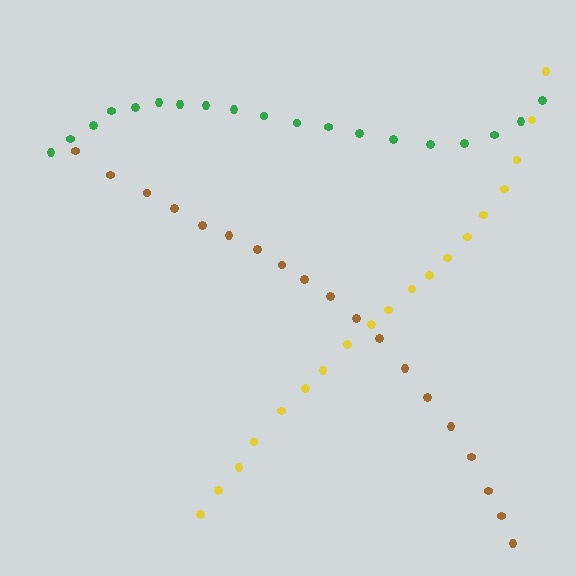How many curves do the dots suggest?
There are 3 distinct paths.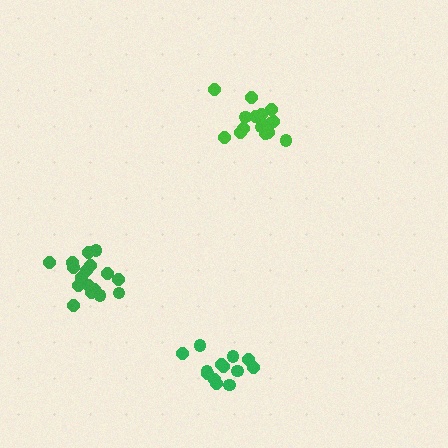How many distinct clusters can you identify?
There are 3 distinct clusters.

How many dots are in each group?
Group 1: 16 dots, Group 2: 13 dots, Group 3: 18 dots (47 total).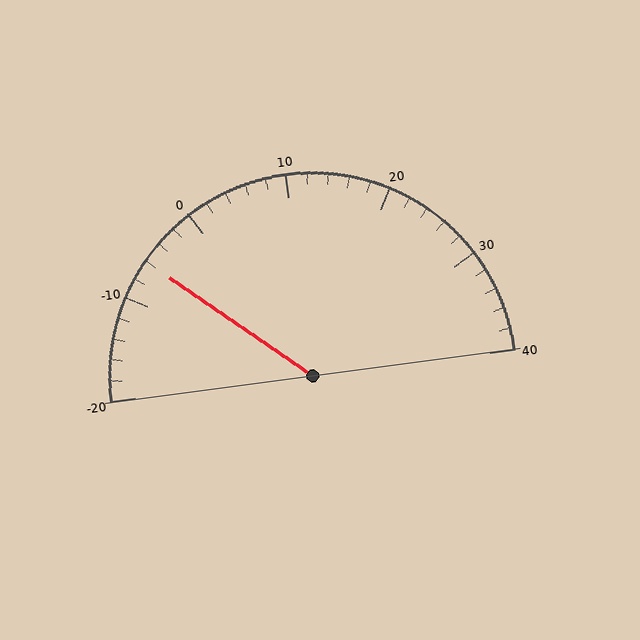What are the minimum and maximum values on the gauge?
The gauge ranges from -20 to 40.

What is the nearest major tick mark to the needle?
The nearest major tick mark is -10.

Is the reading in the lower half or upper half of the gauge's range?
The reading is in the lower half of the range (-20 to 40).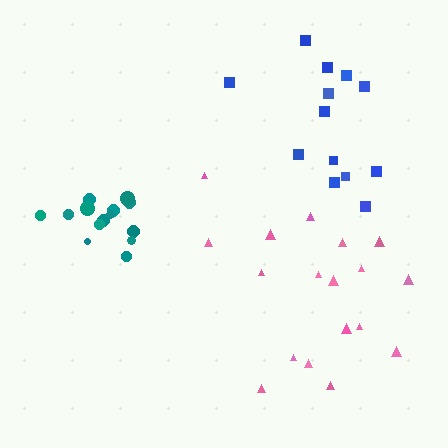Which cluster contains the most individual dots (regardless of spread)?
Pink (18).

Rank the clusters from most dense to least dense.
teal, blue, pink.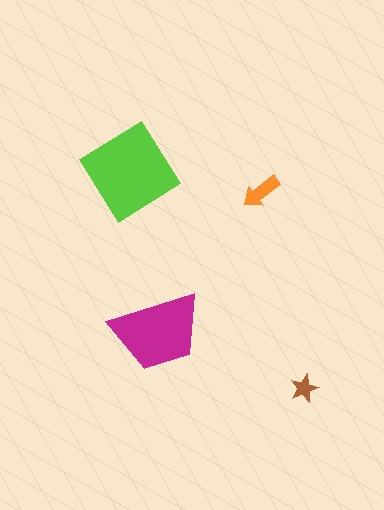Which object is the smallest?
The brown star.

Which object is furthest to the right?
The brown star is rightmost.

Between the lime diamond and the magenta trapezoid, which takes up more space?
The lime diamond.